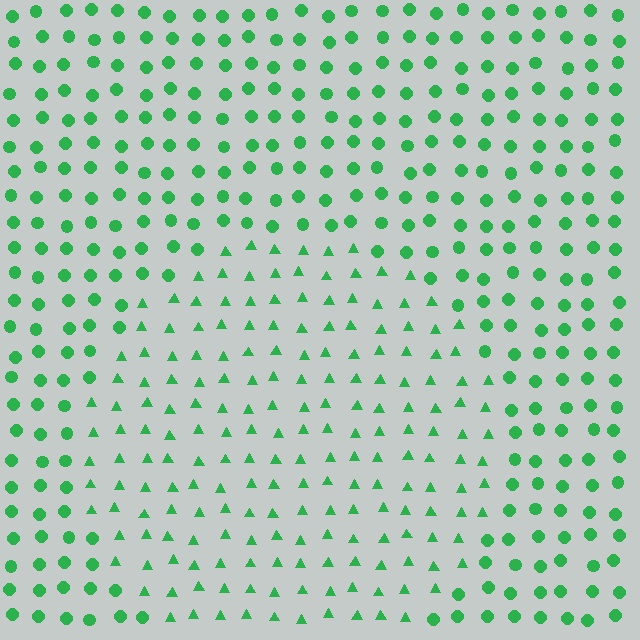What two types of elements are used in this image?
The image uses triangles inside the circle region and circles outside it.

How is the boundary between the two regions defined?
The boundary is defined by a change in element shape: triangles inside vs. circles outside. All elements share the same color and spacing.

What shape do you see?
I see a circle.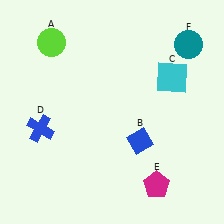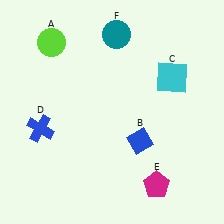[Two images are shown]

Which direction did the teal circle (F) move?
The teal circle (F) moved left.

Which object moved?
The teal circle (F) moved left.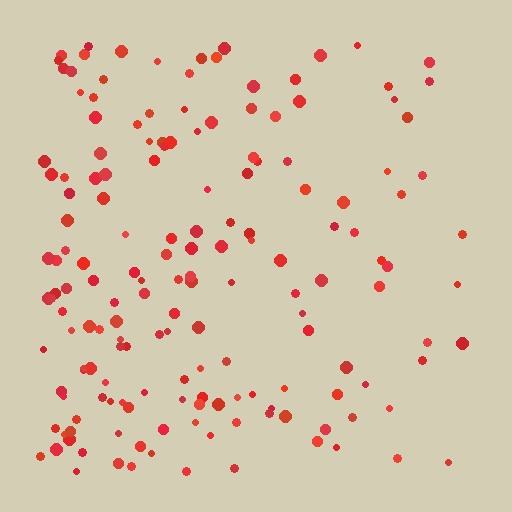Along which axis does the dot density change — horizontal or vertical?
Horizontal.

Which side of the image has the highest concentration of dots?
The left.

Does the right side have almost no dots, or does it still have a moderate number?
Still a moderate number, just noticeably fewer than the left.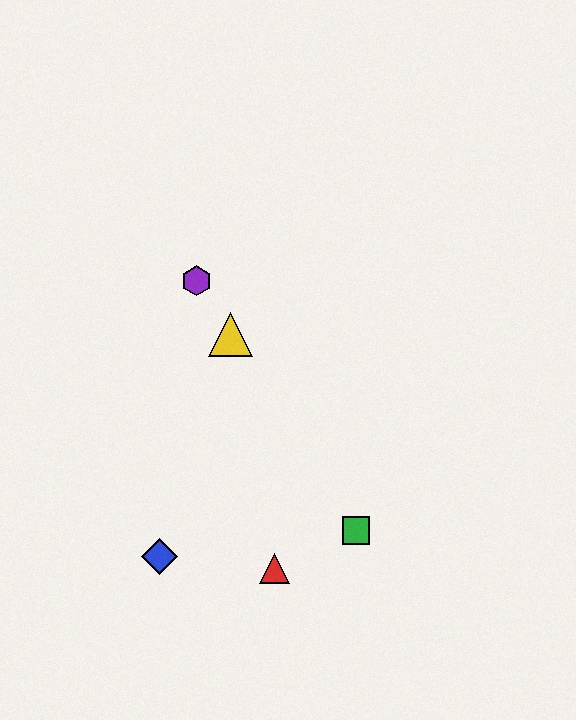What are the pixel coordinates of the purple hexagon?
The purple hexagon is at (196, 281).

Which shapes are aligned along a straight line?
The green square, the yellow triangle, the purple hexagon are aligned along a straight line.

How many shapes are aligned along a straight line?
3 shapes (the green square, the yellow triangle, the purple hexagon) are aligned along a straight line.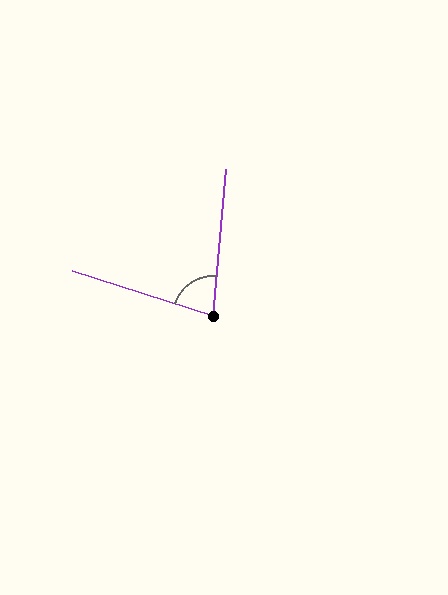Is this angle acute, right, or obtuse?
It is acute.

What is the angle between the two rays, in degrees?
Approximately 78 degrees.